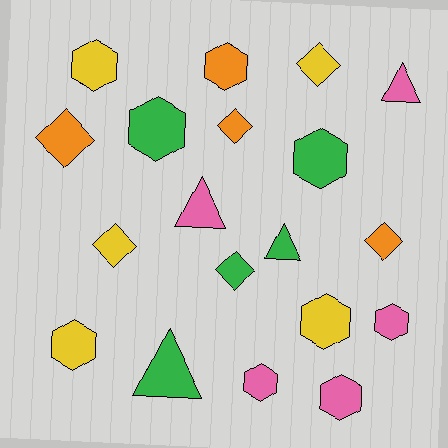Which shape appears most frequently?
Hexagon, with 9 objects.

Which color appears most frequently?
Green, with 5 objects.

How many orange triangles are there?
There are no orange triangles.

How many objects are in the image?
There are 19 objects.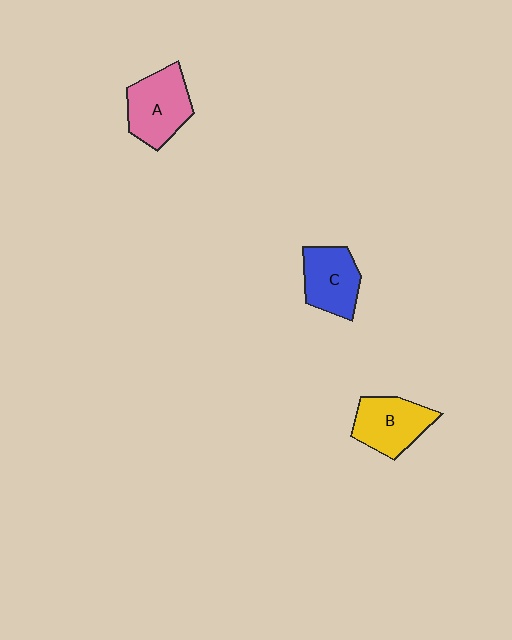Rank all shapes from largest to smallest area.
From largest to smallest: A (pink), B (yellow), C (blue).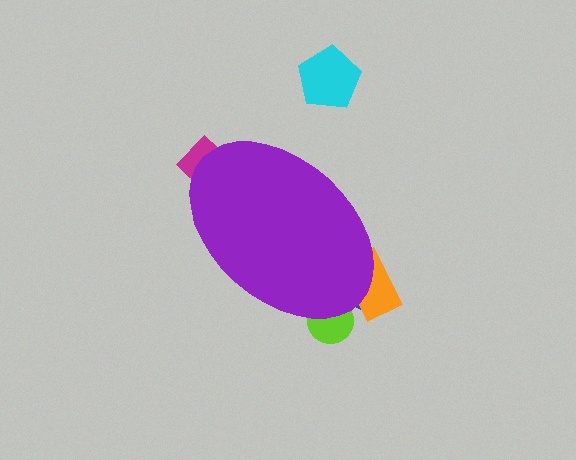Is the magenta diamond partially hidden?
Yes, the magenta diamond is partially hidden behind the purple ellipse.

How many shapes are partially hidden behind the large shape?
4 shapes are partially hidden.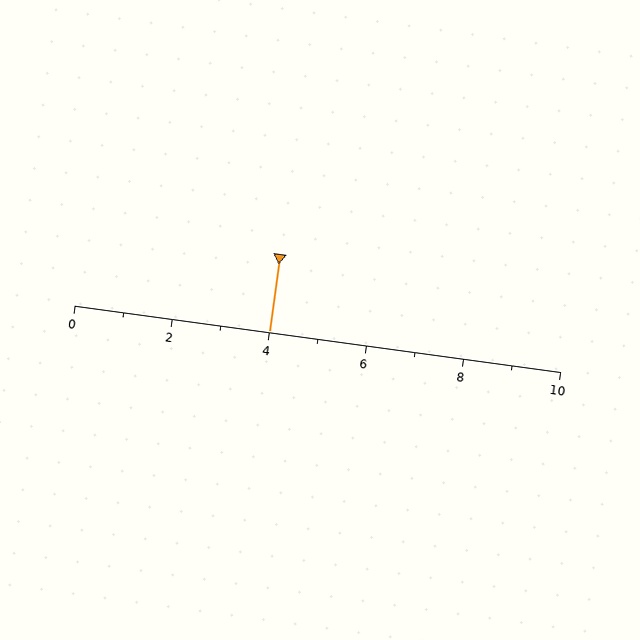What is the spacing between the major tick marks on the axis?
The major ticks are spaced 2 apart.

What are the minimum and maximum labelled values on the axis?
The axis runs from 0 to 10.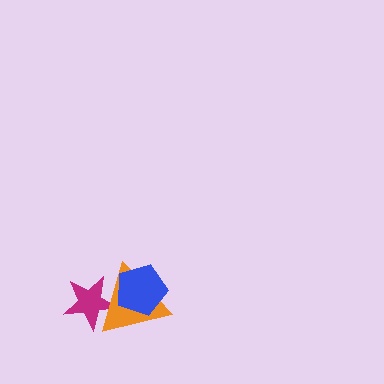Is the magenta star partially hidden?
Yes, it is partially covered by another shape.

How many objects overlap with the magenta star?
1 object overlaps with the magenta star.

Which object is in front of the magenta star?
The orange triangle is in front of the magenta star.